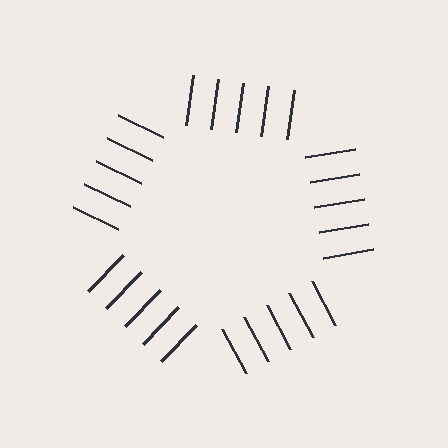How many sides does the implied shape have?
5 sides — the line-ends trace a pentagon.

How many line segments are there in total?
25 — 5 along each of the 5 edges.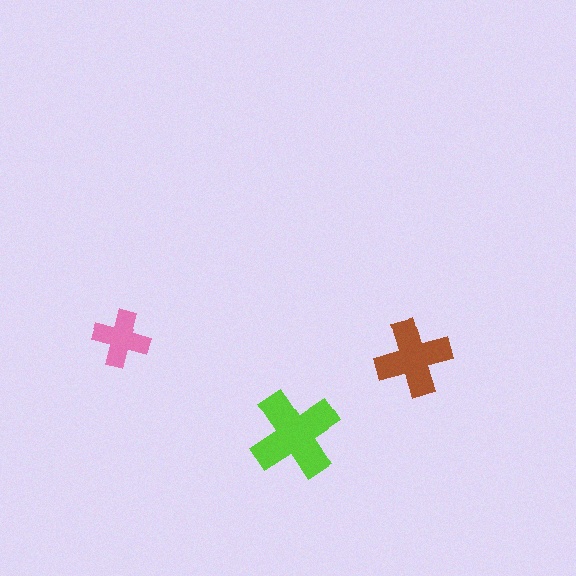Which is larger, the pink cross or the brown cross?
The brown one.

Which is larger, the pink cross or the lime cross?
The lime one.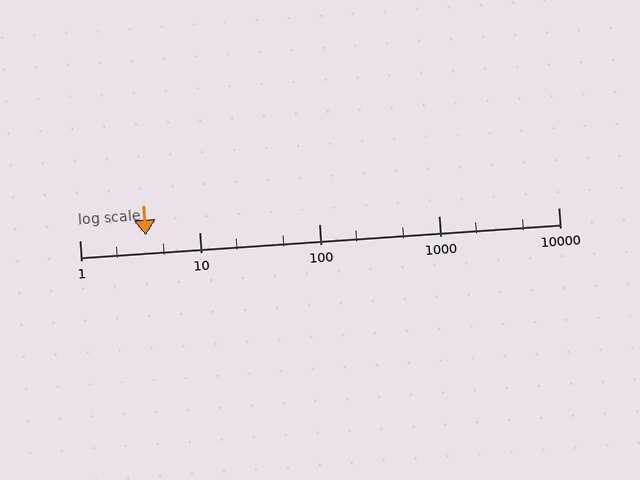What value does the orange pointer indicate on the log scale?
The pointer indicates approximately 3.6.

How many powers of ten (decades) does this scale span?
The scale spans 4 decades, from 1 to 10000.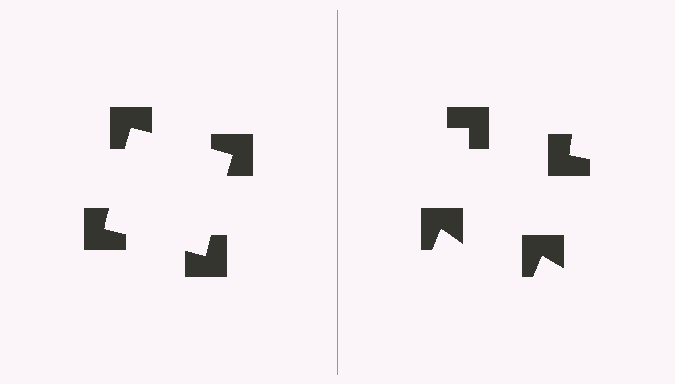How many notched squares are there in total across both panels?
8 — 4 on each side.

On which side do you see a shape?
An illusory square appears on the left side. On the right side the wedge cuts are rotated, so no coherent shape forms.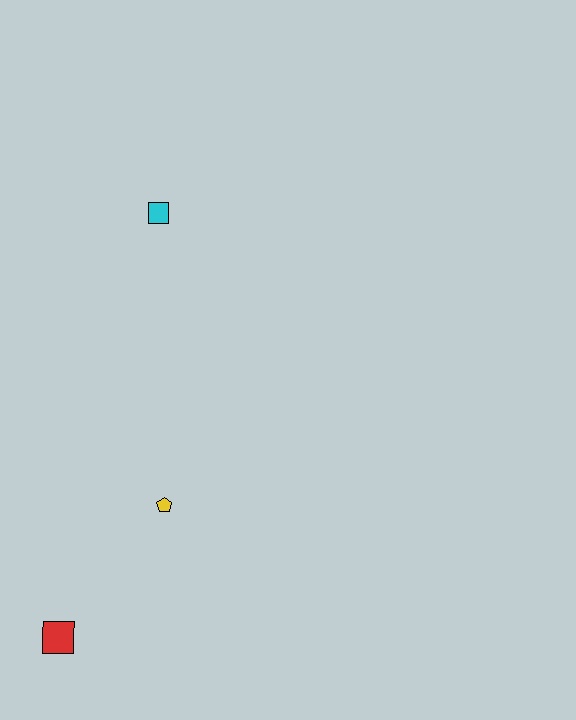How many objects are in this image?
There are 3 objects.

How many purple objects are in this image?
There are no purple objects.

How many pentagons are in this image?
There is 1 pentagon.